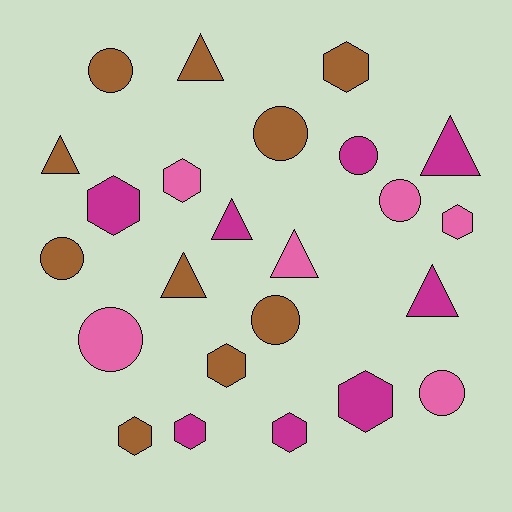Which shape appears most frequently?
Hexagon, with 9 objects.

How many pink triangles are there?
There is 1 pink triangle.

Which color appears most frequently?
Brown, with 10 objects.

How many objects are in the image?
There are 24 objects.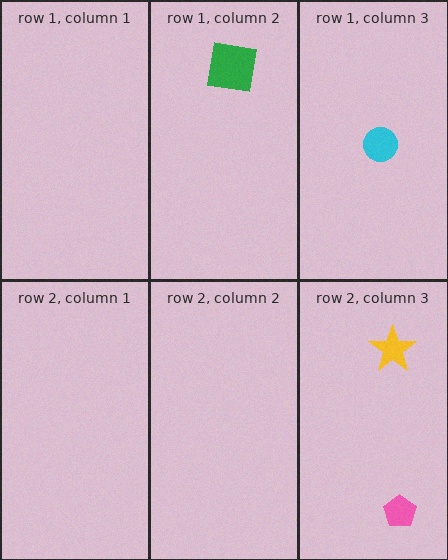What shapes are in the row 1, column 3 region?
The cyan circle.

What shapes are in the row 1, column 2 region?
The green square.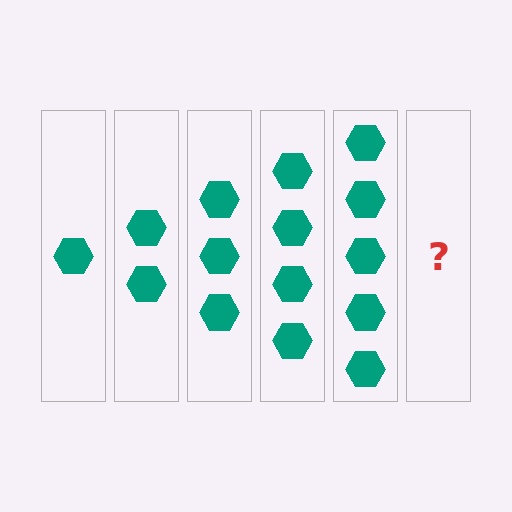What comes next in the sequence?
The next element should be 6 hexagons.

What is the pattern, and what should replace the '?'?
The pattern is that each step adds one more hexagon. The '?' should be 6 hexagons.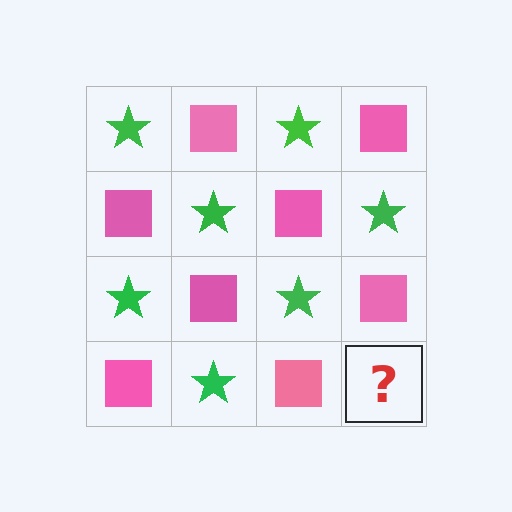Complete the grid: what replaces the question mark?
The question mark should be replaced with a green star.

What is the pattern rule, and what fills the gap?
The rule is that it alternates green star and pink square in a checkerboard pattern. The gap should be filled with a green star.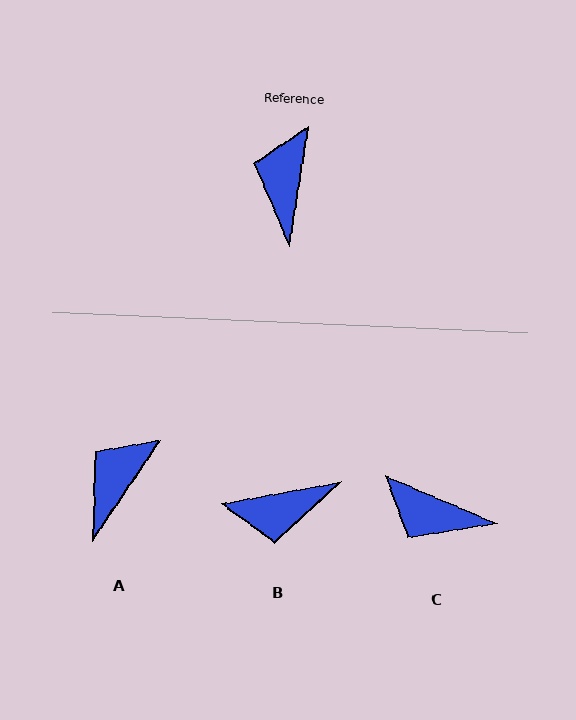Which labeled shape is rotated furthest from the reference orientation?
B, about 110 degrees away.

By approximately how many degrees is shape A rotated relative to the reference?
Approximately 25 degrees clockwise.